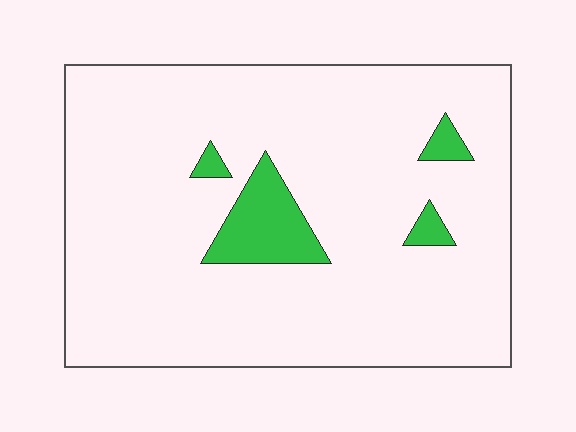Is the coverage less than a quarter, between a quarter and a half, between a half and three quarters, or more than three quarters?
Less than a quarter.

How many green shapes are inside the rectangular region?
4.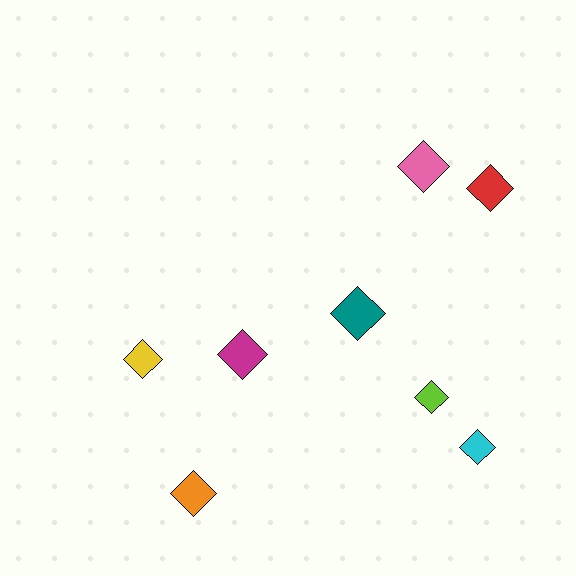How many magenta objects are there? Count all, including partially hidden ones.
There is 1 magenta object.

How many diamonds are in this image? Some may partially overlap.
There are 8 diamonds.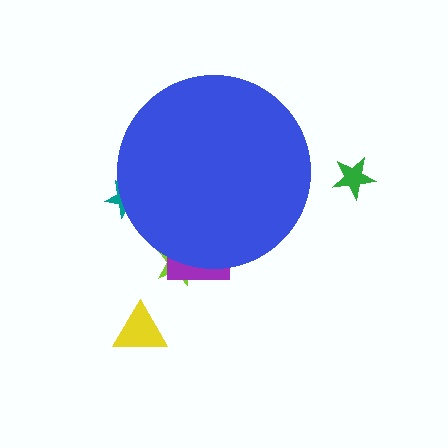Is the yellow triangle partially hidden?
No, the yellow triangle is fully visible.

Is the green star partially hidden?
No, the green star is fully visible.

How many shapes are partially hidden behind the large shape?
3 shapes are partially hidden.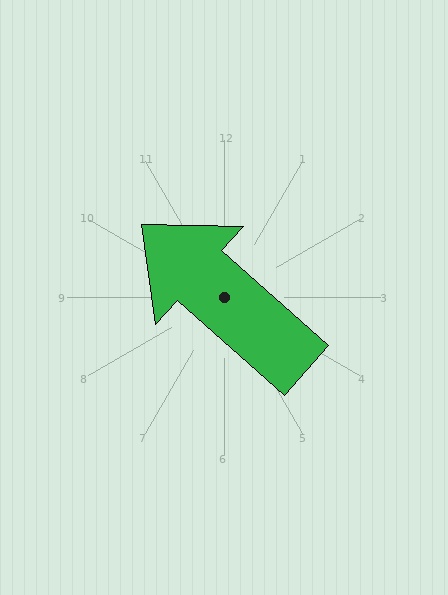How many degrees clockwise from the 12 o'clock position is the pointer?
Approximately 312 degrees.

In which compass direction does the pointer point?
Northwest.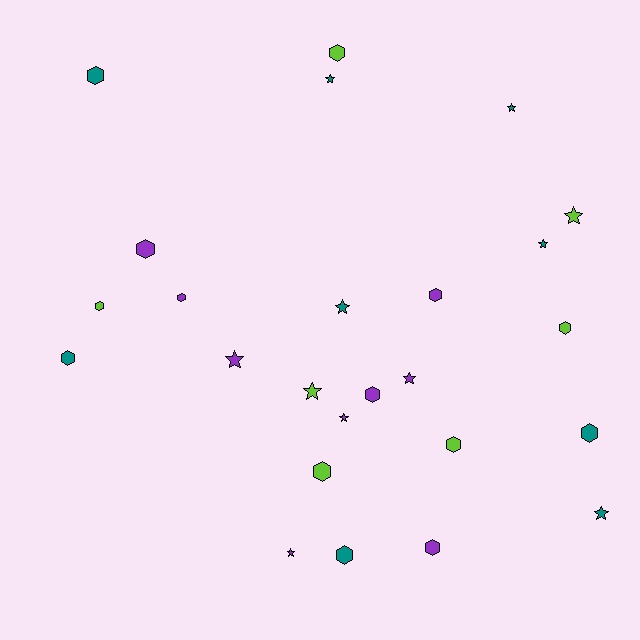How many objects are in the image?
There are 25 objects.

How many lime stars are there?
There are 2 lime stars.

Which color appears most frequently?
Purple, with 9 objects.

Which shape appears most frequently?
Hexagon, with 14 objects.